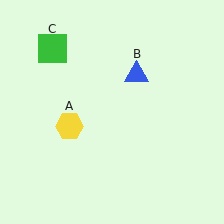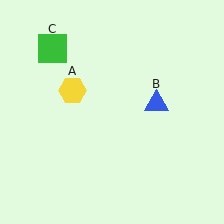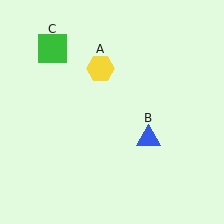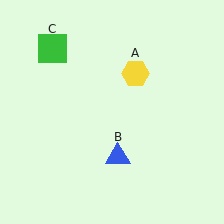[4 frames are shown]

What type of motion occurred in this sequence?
The yellow hexagon (object A), blue triangle (object B) rotated clockwise around the center of the scene.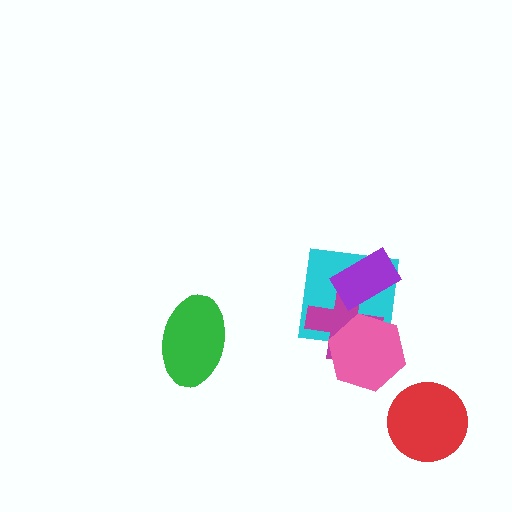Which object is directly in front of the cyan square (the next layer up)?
The magenta cross is directly in front of the cyan square.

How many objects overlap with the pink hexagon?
2 objects overlap with the pink hexagon.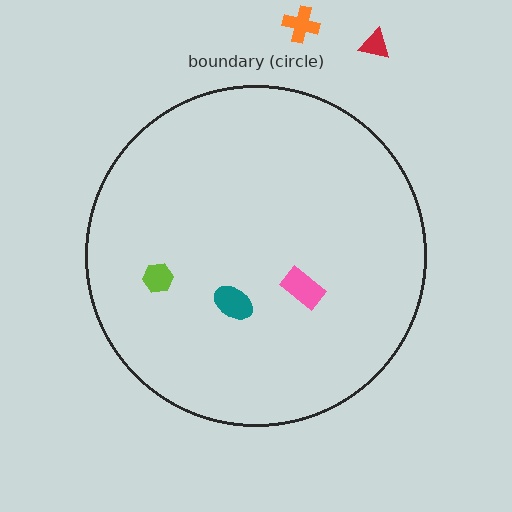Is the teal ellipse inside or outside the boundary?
Inside.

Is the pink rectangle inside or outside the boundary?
Inside.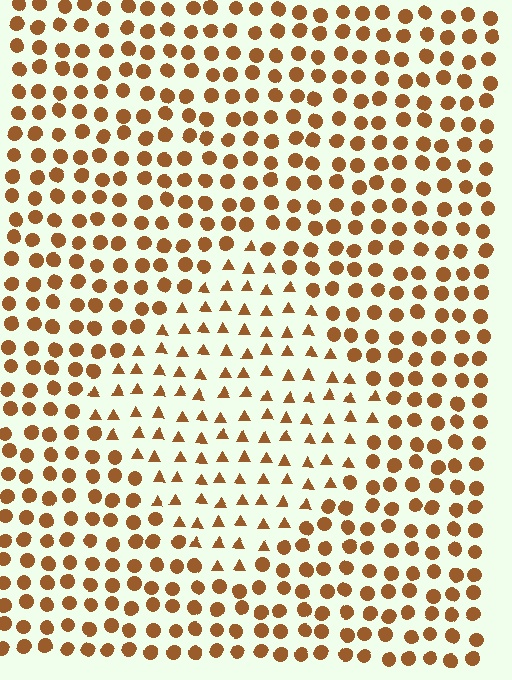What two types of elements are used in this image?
The image uses triangles inside the diamond region and circles outside it.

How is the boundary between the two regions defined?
The boundary is defined by a change in element shape: triangles inside vs. circles outside. All elements share the same color and spacing.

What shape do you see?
I see a diamond.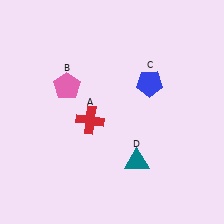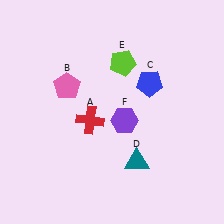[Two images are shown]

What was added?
A lime pentagon (E), a purple hexagon (F) were added in Image 2.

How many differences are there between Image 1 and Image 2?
There are 2 differences between the two images.